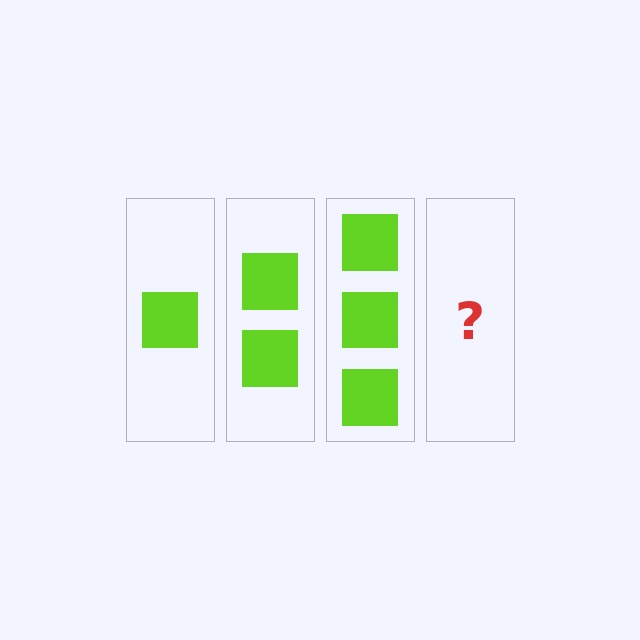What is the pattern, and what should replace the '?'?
The pattern is that each step adds one more square. The '?' should be 4 squares.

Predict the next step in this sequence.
The next step is 4 squares.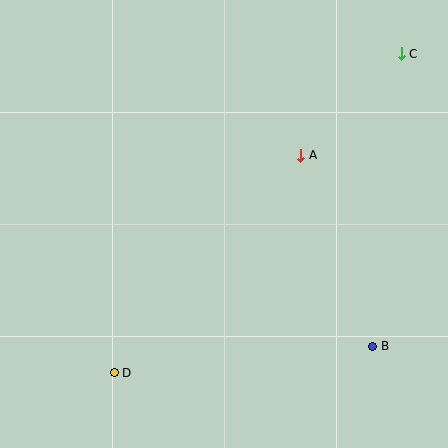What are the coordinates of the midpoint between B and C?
The midpoint between B and C is at (387, 200).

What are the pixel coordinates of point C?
Point C is at (401, 54).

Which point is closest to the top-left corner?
Point A is closest to the top-left corner.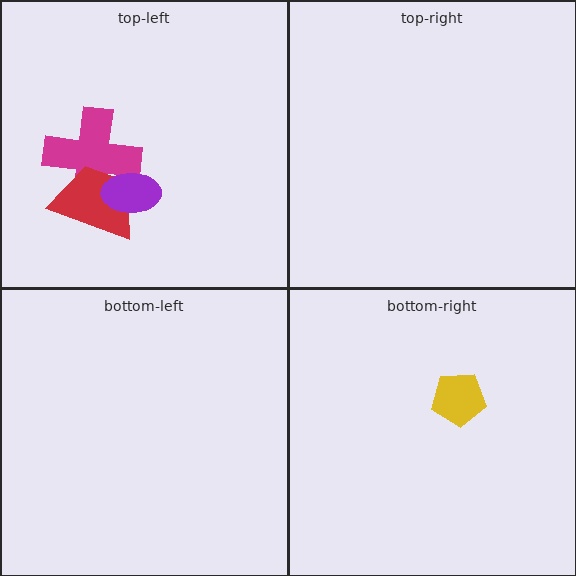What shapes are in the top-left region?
The magenta cross, the red trapezoid, the purple ellipse.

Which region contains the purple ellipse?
The top-left region.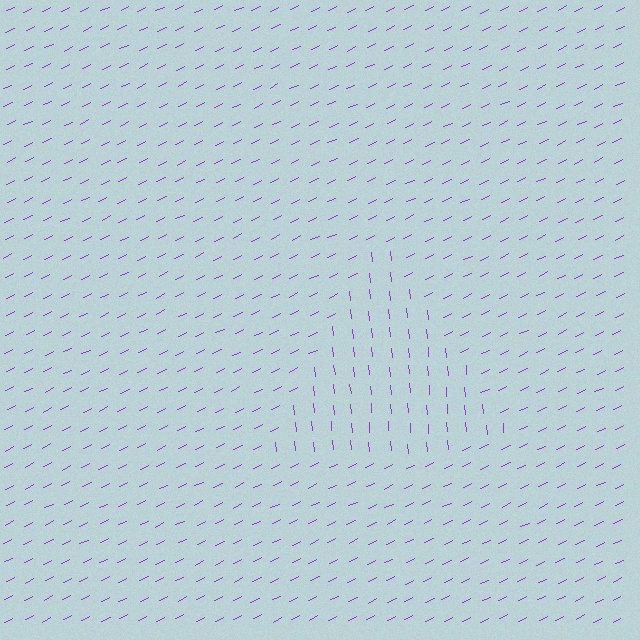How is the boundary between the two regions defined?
The boundary is defined purely by a change in line orientation (approximately 70 degrees difference). All lines are the same color and thickness.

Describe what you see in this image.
The image is filled with small purple line segments. A triangle region in the image has lines oriented differently from the surrounding lines, creating a visible texture boundary.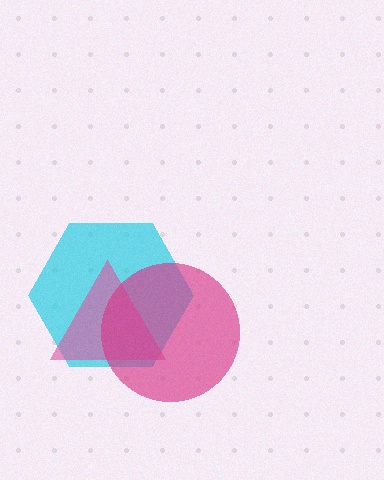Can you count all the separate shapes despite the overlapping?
Yes, there are 3 separate shapes.